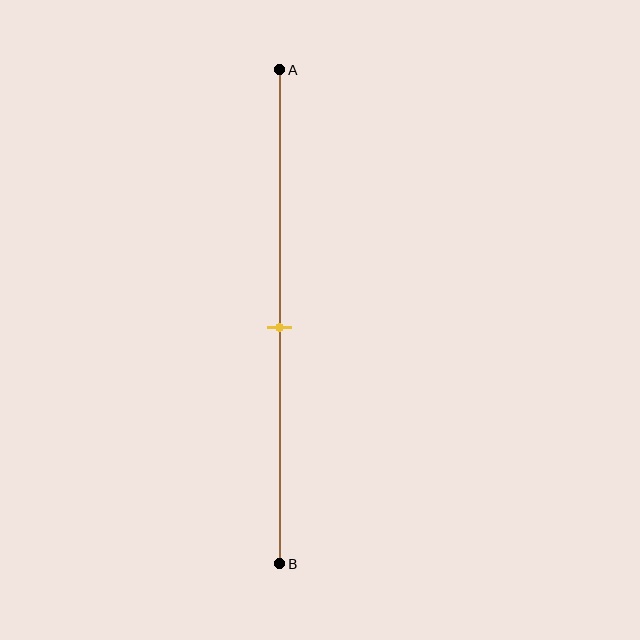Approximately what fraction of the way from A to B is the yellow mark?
The yellow mark is approximately 50% of the way from A to B.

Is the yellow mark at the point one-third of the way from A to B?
No, the mark is at about 50% from A, not at the 33% one-third point.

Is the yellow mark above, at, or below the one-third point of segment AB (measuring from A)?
The yellow mark is below the one-third point of segment AB.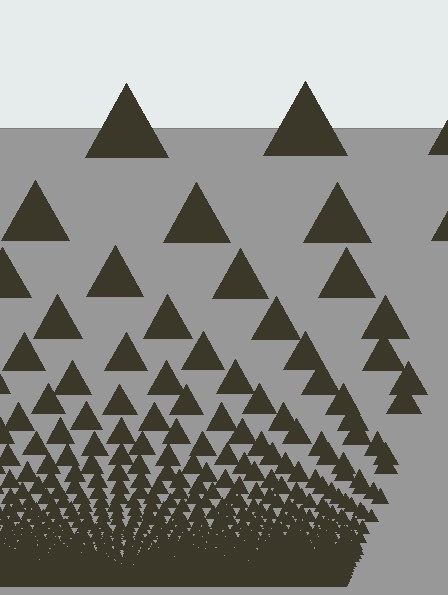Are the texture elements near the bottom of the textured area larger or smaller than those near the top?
Smaller. The gradient is inverted — elements near the bottom are smaller and denser.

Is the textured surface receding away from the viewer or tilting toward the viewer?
The surface appears to tilt toward the viewer. Texture elements get larger and sparser toward the top.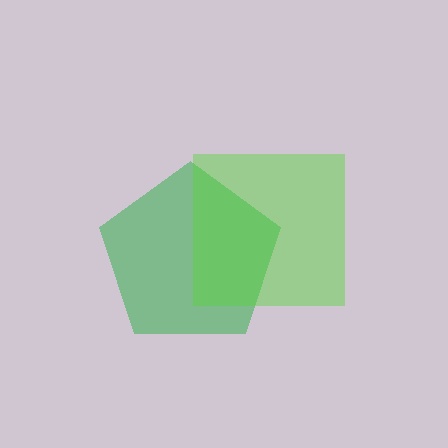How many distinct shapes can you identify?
There are 2 distinct shapes: a green pentagon, a lime square.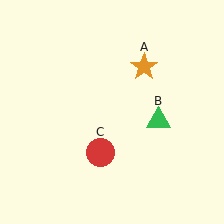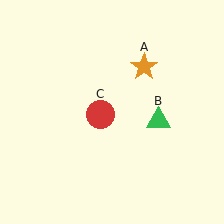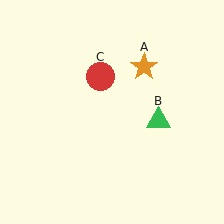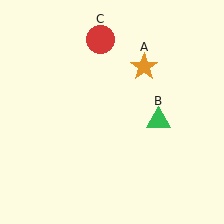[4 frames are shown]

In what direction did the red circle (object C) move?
The red circle (object C) moved up.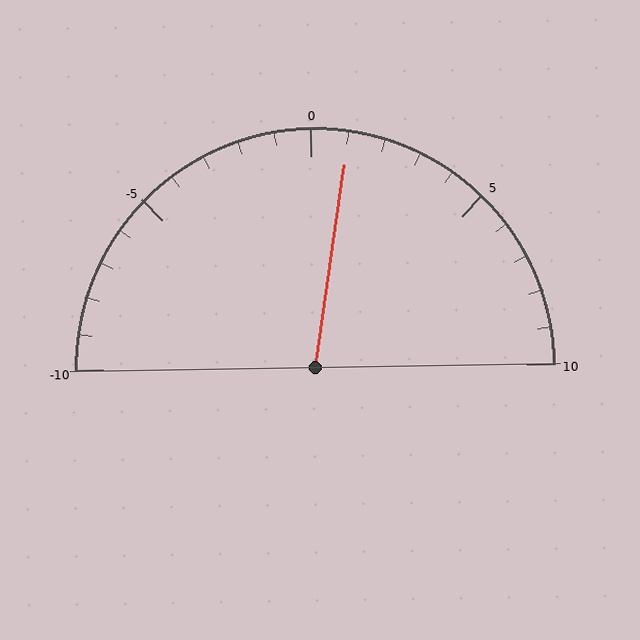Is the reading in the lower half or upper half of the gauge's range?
The reading is in the upper half of the range (-10 to 10).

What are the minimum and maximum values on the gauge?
The gauge ranges from -10 to 10.